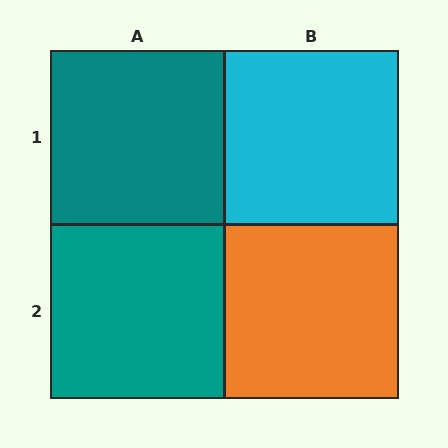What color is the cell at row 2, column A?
Teal.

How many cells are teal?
2 cells are teal.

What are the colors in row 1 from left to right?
Teal, cyan.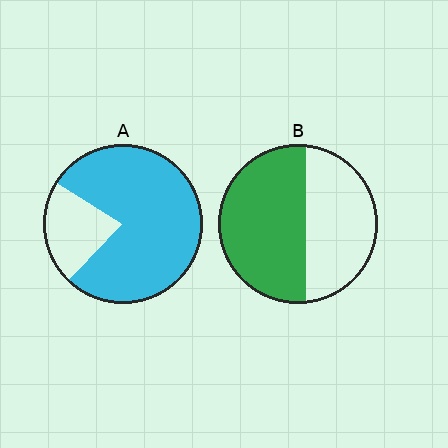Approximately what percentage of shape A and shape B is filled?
A is approximately 80% and B is approximately 55%.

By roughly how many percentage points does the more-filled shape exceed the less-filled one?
By roughly 20 percentage points (A over B).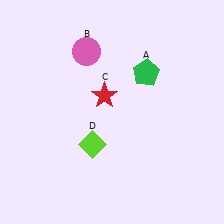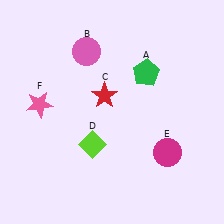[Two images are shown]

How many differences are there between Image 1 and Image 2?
There are 2 differences between the two images.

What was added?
A magenta circle (E), a pink star (F) were added in Image 2.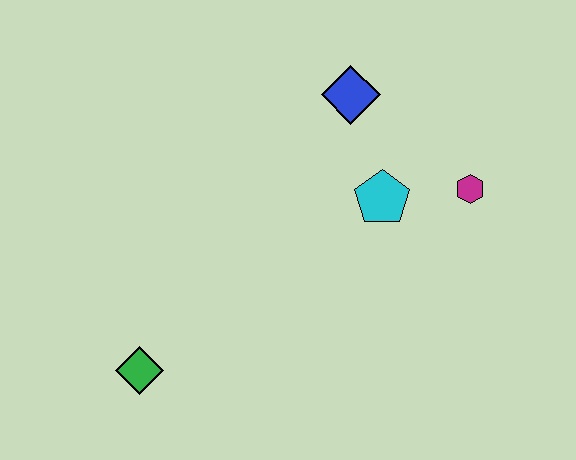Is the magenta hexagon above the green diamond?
Yes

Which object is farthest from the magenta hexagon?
The green diamond is farthest from the magenta hexagon.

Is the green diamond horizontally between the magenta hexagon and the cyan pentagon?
No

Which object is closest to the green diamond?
The cyan pentagon is closest to the green diamond.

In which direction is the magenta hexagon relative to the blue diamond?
The magenta hexagon is to the right of the blue diamond.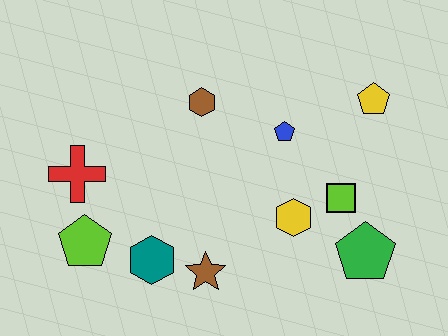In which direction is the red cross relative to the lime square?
The red cross is to the left of the lime square.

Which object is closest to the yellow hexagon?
The lime square is closest to the yellow hexagon.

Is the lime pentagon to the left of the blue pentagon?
Yes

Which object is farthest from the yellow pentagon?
The lime pentagon is farthest from the yellow pentagon.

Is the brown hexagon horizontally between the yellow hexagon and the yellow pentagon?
No